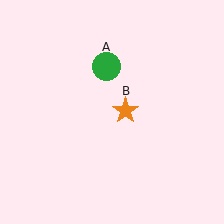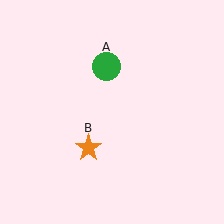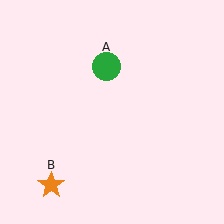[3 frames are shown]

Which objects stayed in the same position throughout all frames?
Green circle (object A) remained stationary.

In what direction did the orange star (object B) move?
The orange star (object B) moved down and to the left.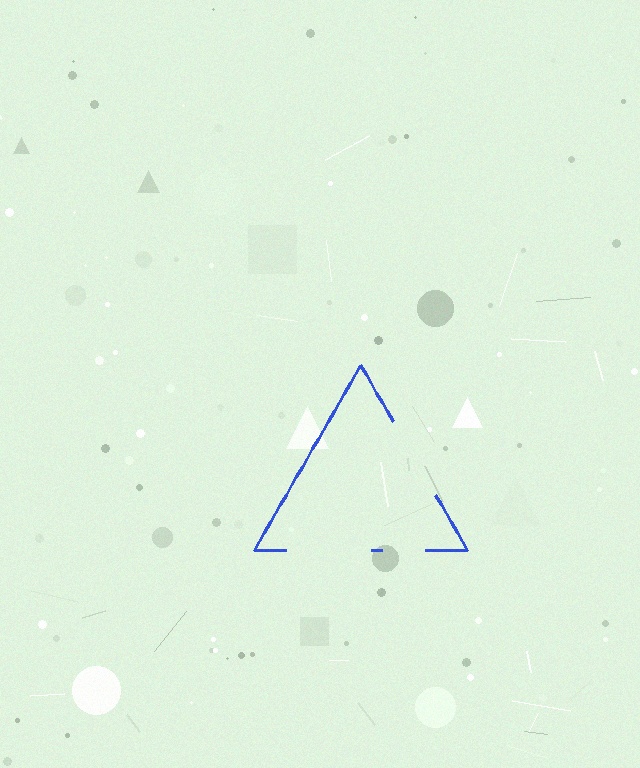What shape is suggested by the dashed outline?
The dashed outline suggests a triangle.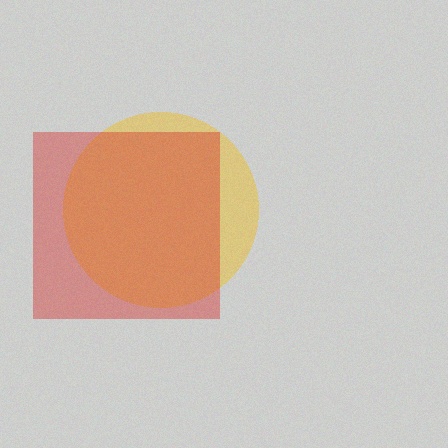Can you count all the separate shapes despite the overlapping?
Yes, there are 2 separate shapes.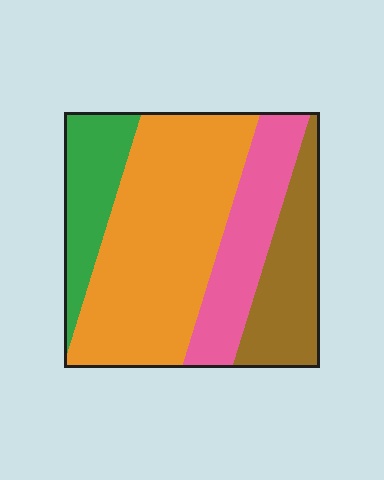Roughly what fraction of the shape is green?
Green covers about 15% of the shape.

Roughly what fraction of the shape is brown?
Brown takes up between a sixth and a third of the shape.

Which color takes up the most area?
Orange, at roughly 45%.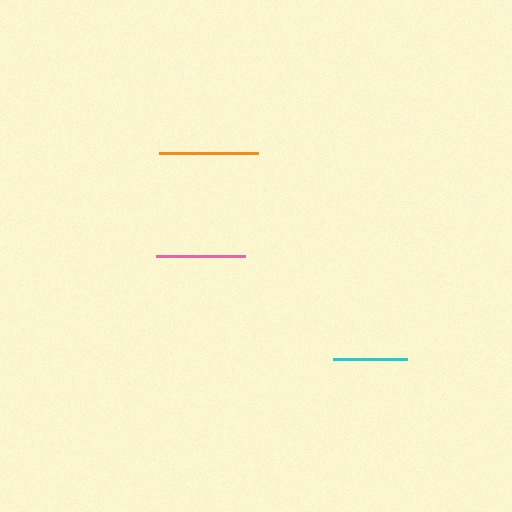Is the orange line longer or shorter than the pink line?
The orange line is longer than the pink line.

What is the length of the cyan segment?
The cyan segment is approximately 74 pixels long.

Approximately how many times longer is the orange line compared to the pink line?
The orange line is approximately 1.1 times the length of the pink line.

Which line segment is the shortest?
The cyan line is the shortest at approximately 74 pixels.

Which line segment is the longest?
The orange line is the longest at approximately 99 pixels.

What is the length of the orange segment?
The orange segment is approximately 99 pixels long.